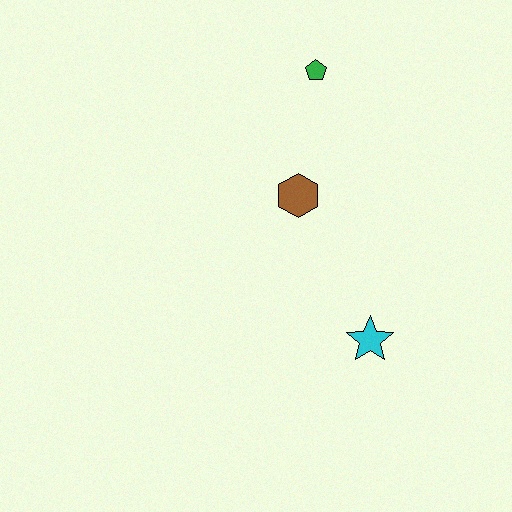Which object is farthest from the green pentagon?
The cyan star is farthest from the green pentagon.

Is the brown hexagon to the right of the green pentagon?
No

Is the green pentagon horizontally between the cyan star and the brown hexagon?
Yes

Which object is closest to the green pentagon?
The brown hexagon is closest to the green pentagon.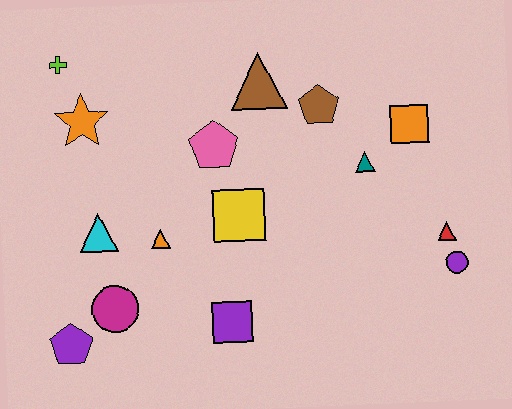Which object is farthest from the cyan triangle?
The purple circle is farthest from the cyan triangle.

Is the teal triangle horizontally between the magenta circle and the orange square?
Yes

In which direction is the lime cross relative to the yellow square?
The lime cross is to the left of the yellow square.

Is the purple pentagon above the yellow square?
No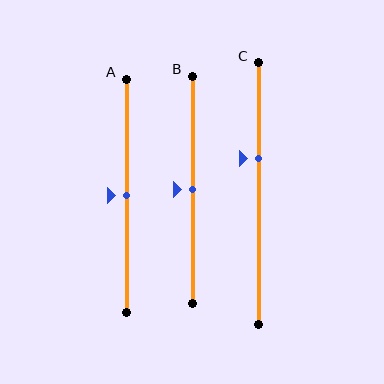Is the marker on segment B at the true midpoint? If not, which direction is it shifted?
Yes, the marker on segment B is at the true midpoint.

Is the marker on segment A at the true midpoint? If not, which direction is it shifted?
Yes, the marker on segment A is at the true midpoint.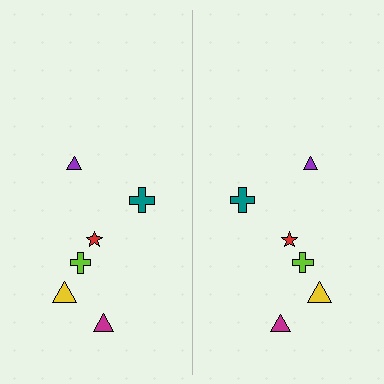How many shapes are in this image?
There are 12 shapes in this image.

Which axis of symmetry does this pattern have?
The pattern has a vertical axis of symmetry running through the center of the image.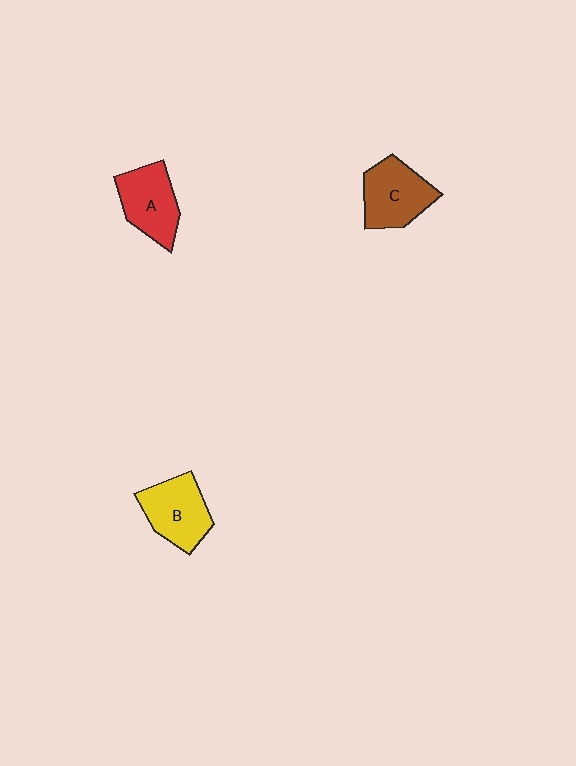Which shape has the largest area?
Shape C (brown).